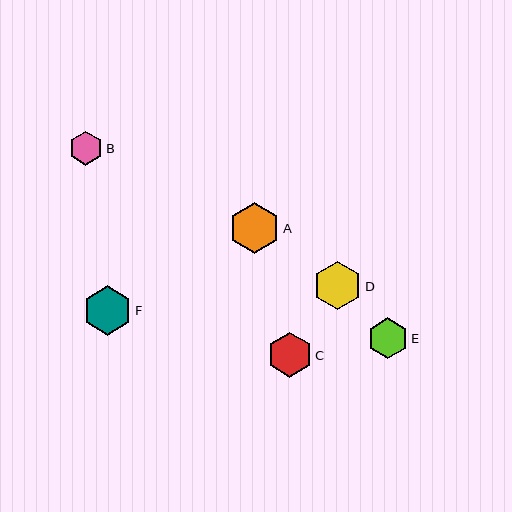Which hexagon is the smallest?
Hexagon B is the smallest with a size of approximately 34 pixels.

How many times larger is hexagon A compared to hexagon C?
Hexagon A is approximately 1.1 times the size of hexagon C.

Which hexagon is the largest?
Hexagon A is the largest with a size of approximately 51 pixels.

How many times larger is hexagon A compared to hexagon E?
Hexagon A is approximately 1.3 times the size of hexagon E.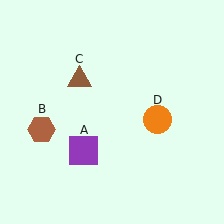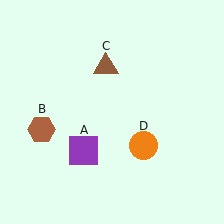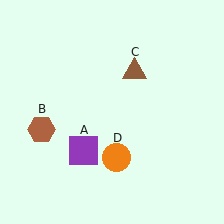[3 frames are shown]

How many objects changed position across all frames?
2 objects changed position: brown triangle (object C), orange circle (object D).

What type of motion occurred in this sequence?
The brown triangle (object C), orange circle (object D) rotated clockwise around the center of the scene.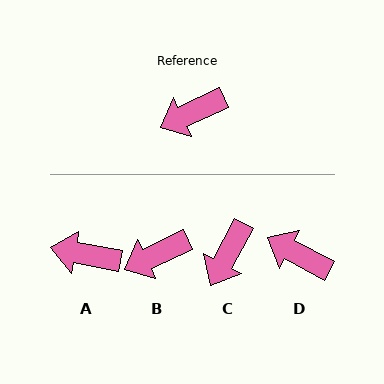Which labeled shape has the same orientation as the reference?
B.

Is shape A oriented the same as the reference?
No, it is off by about 36 degrees.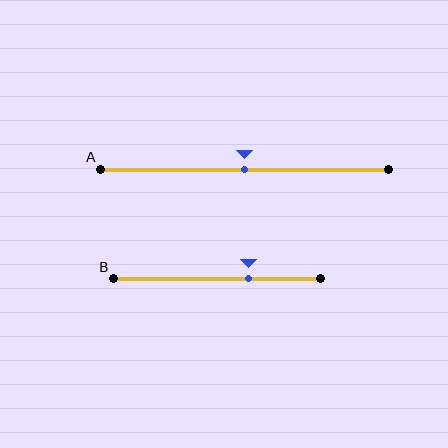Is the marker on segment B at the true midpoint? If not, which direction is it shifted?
No, the marker on segment B is shifted to the right by about 15% of the segment length.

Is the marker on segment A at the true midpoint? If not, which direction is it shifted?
Yes, the marker on segment A is at the true midpoint.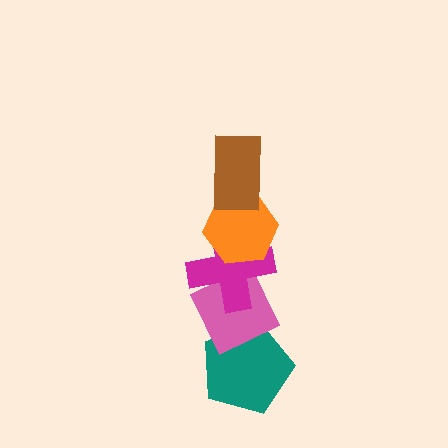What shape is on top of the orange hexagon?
The brown rectangle is on top of the orange hexagon.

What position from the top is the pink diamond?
The pink diamond is 4th from the top.